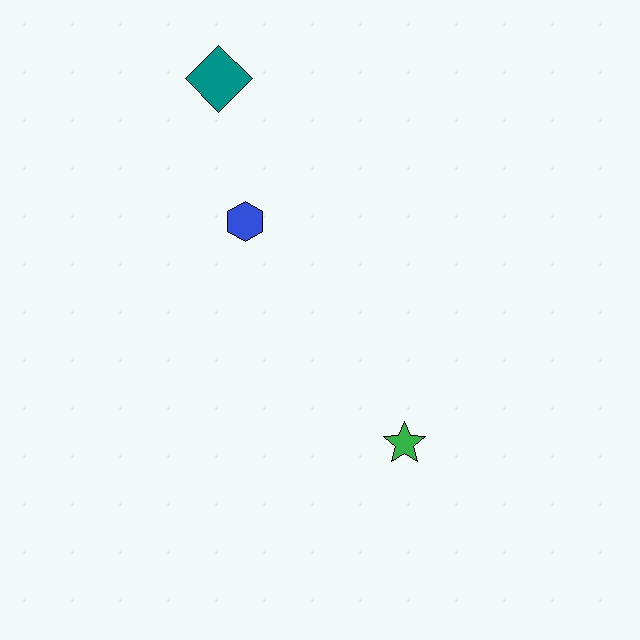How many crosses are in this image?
There are no crosses.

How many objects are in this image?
There are 3 objects.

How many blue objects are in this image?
There is 1 blue object.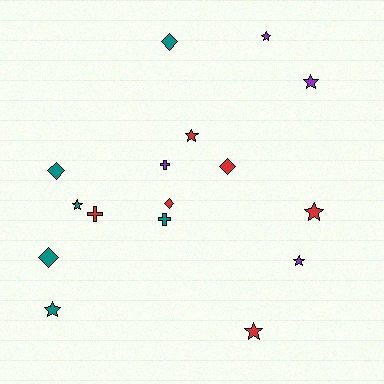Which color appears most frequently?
Teal, with 6 objects.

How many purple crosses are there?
There is 1 purple cross.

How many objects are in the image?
There are 16 objects.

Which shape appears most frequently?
Star, with 8 objects.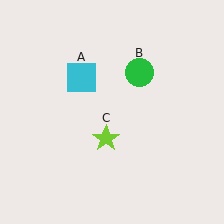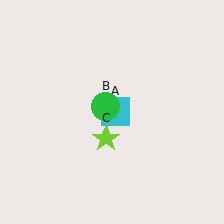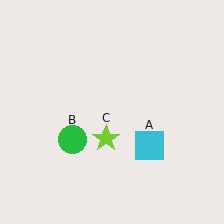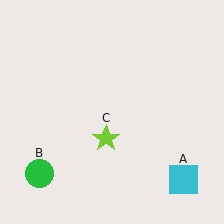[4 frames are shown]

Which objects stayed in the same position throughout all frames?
Lime star (object C) remained stationary.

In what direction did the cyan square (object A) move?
The cyan square (object A) moved down and to the right.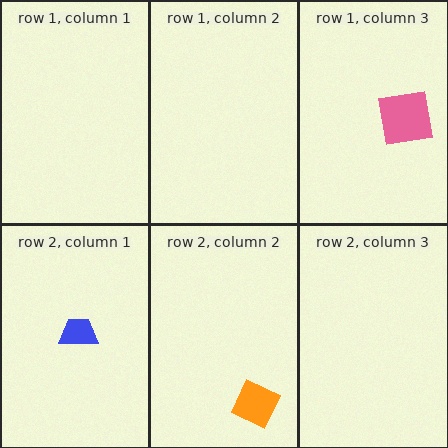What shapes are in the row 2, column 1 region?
The blue trapezoid.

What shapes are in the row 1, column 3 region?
The pink square.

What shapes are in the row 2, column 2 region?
The orange diamond.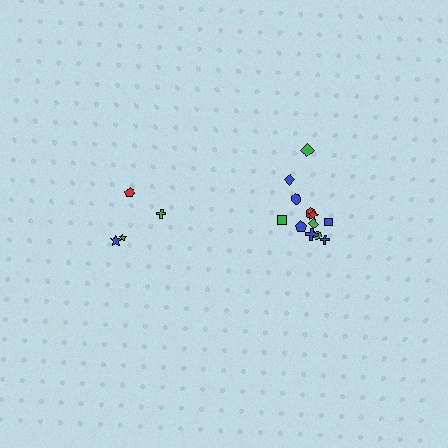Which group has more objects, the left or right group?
The right group.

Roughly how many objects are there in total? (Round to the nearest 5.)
Roughly 15 objects in total.